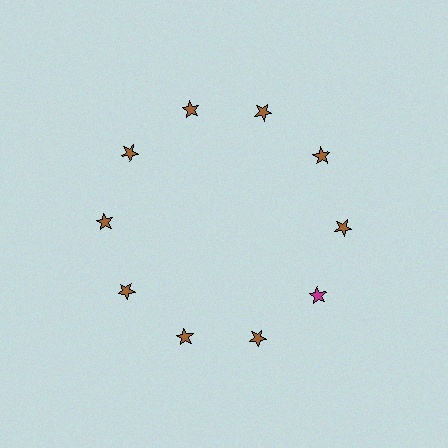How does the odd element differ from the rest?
It has a different color: magenta instead of brown.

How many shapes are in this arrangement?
There are 10 shapes arranged in a ring pattern.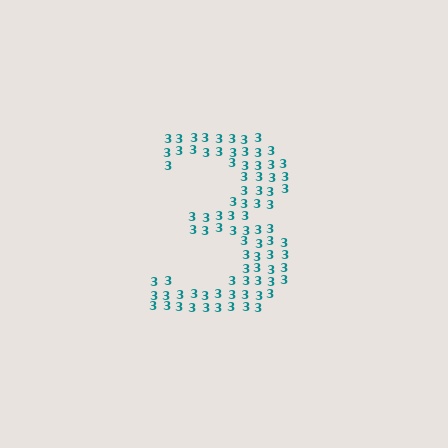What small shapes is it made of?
It is made of small digit 3's.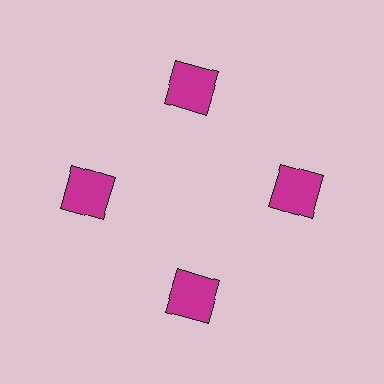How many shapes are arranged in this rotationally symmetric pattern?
There are 4 shapes, arranged in 4 groups of 1.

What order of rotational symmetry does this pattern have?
This pattern has 4-fold rotational symmetry.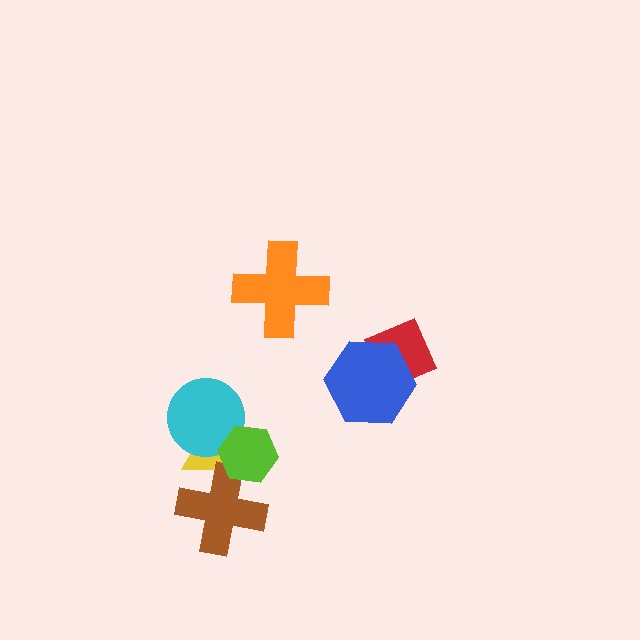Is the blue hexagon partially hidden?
No, no other shape covers it.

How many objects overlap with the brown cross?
2 objects overlap with the brown cross.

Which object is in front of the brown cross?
The lime hexagon is in front of the brown cross.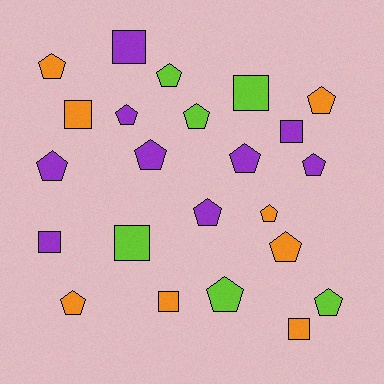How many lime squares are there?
There are 2 lime squares.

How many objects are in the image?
There are 23 objects.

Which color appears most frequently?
Purple, with 9 objects.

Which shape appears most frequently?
Pentagon, with 15 objects.